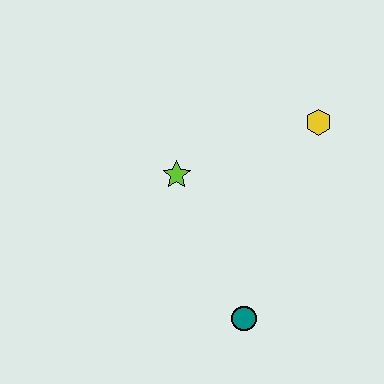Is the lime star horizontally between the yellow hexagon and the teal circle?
No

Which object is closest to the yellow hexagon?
The lime star is closest to the yellow hexagon.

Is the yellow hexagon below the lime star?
No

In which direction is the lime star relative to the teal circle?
The lime star is above the teal circle.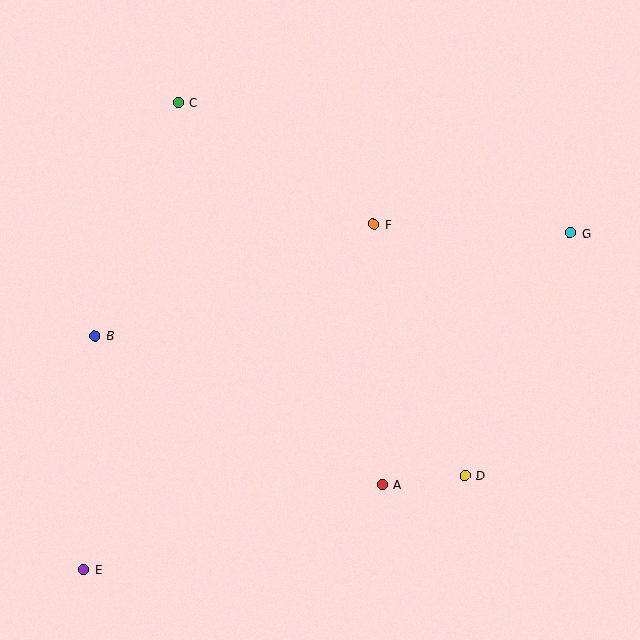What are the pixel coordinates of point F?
Point F is at (374, 224).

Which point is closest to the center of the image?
Point F at (374, 224) is closest to the center.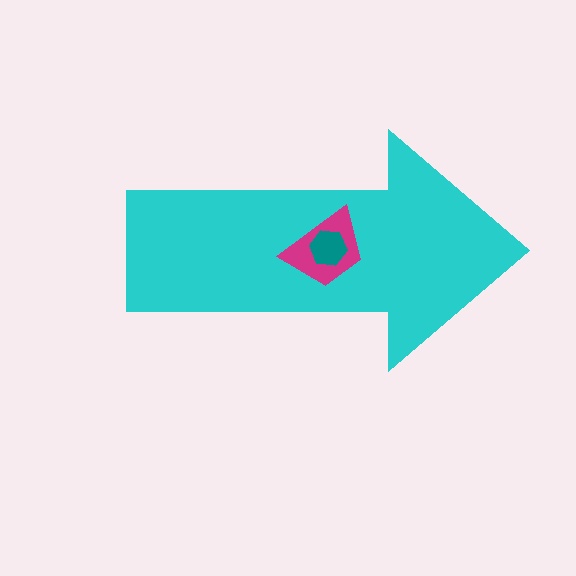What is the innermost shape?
The teal hexagon.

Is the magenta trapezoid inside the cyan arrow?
Yes.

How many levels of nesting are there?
3.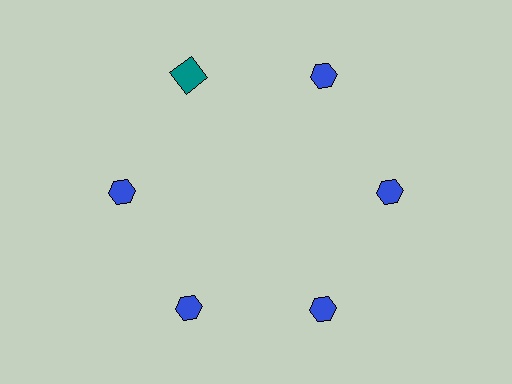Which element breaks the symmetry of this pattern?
The teal square at roughly the 11 o'clock position breaks the symmetry. All other shapes are blue hexagons.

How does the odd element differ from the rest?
It differs in both color (teal instead of blue) and shape (square instead of hexagon).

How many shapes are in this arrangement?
There are 6 shapes arranged in a ring pattern.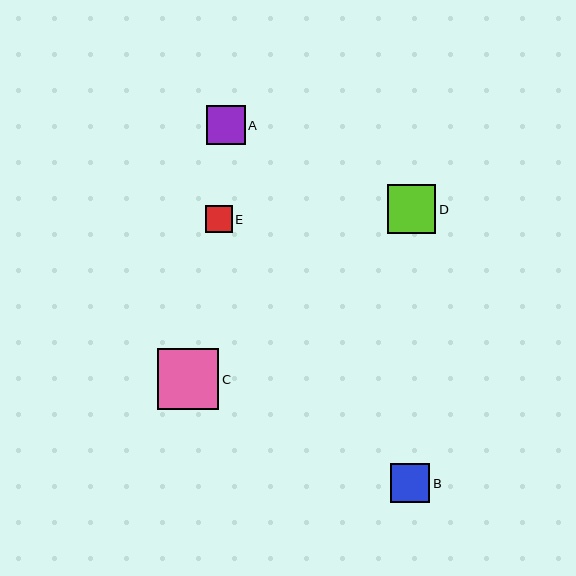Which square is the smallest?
Square E is the smallest with a size of approximately 27 pixels.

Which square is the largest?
Square C is the largest with a size of approximately 61 pixels.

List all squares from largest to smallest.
From largest to smallest: C, D, B, A, E.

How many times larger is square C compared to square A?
Square C is approximately 1.6 times the size of square A.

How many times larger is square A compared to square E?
Square A is approximately 1.4 times the size of square E.